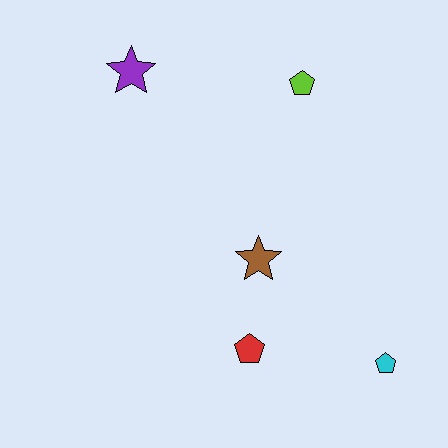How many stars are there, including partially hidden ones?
There are 2 stars.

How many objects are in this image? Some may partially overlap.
There are 5 objects.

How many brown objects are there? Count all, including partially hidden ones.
There is 1 brown object.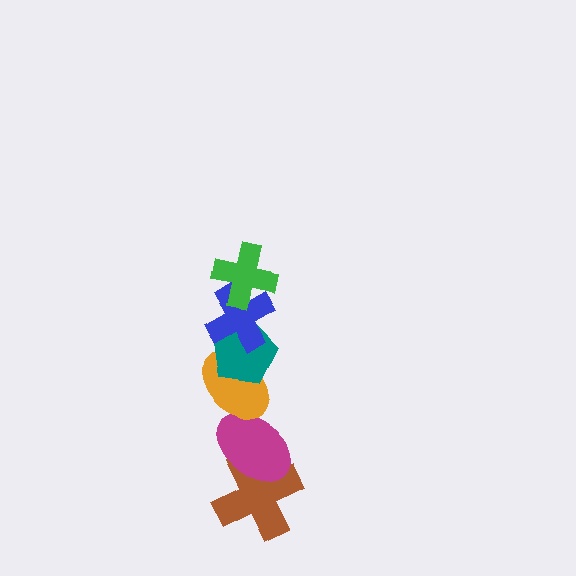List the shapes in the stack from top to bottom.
From top to bottom: the green cross, the blue cross, the teal pentagon, the orange ellipse, the magenta ellipse, the brown cross.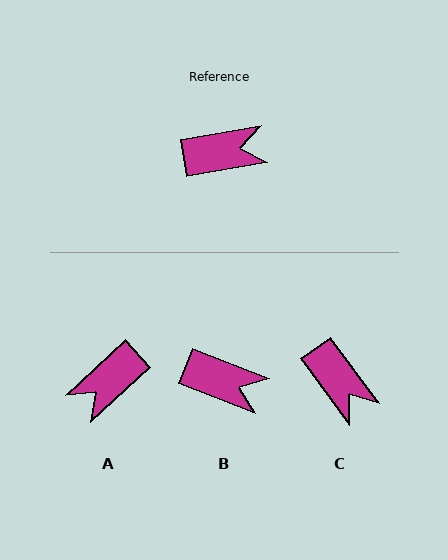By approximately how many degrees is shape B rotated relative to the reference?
Approximately 31 degrees clockwise.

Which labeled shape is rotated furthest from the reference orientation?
A, about 147 degrees away.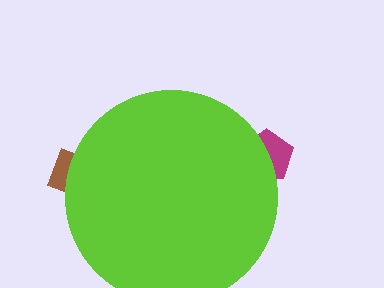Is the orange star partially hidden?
Yes, the orange star is partially hidden behind the lime circle.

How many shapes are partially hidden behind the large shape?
4 shapes are partially hidden.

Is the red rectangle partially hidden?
Yes, the red rectangle is partially hidden behind the lime circle.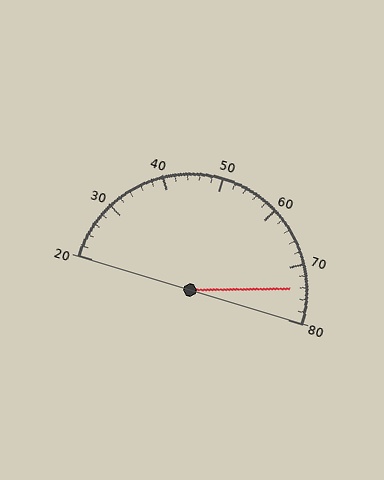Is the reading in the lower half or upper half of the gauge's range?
The reading is in the upper half of the range (20 to 80).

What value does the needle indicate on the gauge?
The needle indicates approximately 74.